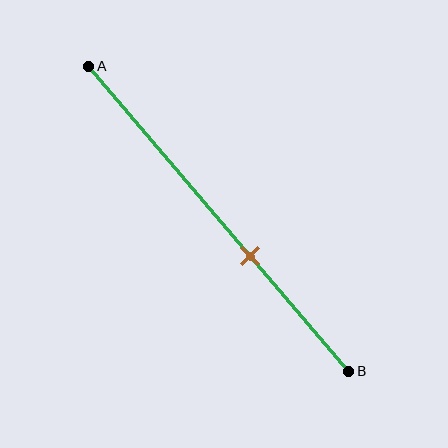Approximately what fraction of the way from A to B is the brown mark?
The brown mark is approximately 60% of the way from A to B.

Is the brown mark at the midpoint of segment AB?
No, the mark is at about 60% from A, not at the 50% midpoint.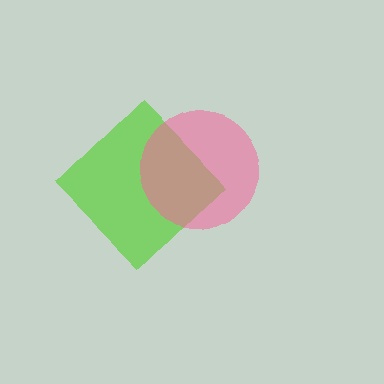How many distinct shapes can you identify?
There are 2 distinct shapes: a lime diamond, a pink circle.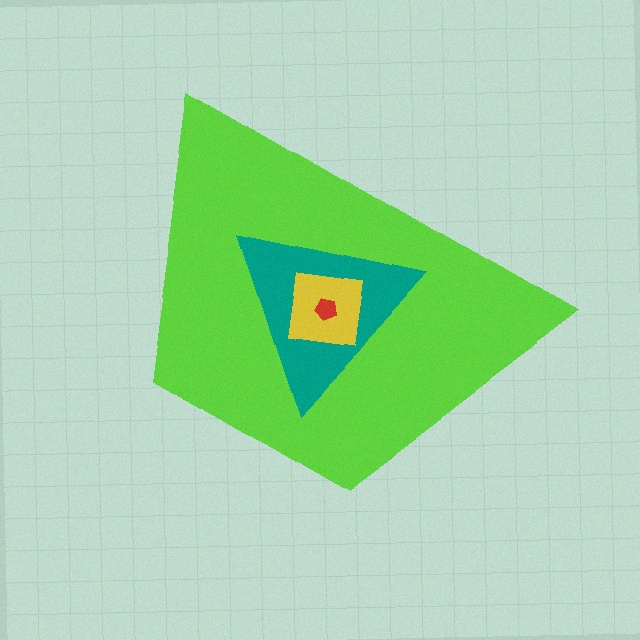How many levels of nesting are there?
4.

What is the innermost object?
The red pentagon.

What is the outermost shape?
The lime trapezoid.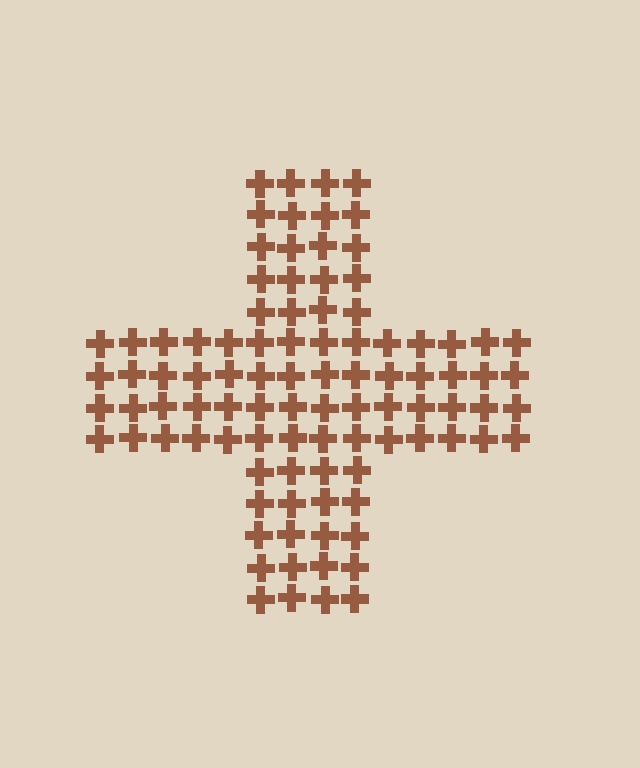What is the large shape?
The large shape is a cross.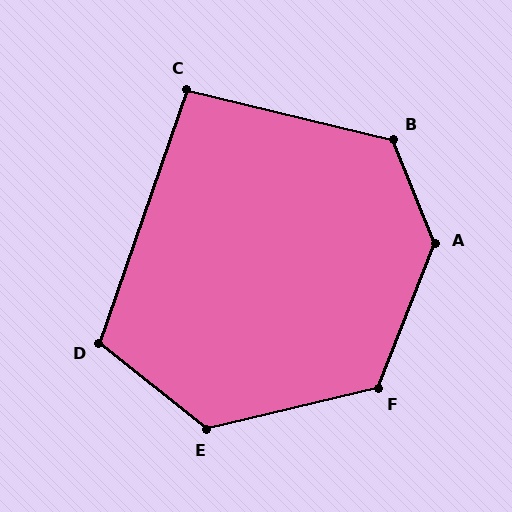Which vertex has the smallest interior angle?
C, at approximately 96 degrees.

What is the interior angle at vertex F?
Approximately 125 degrees (obtuse).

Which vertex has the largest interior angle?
A, at approximately 136 degrees.